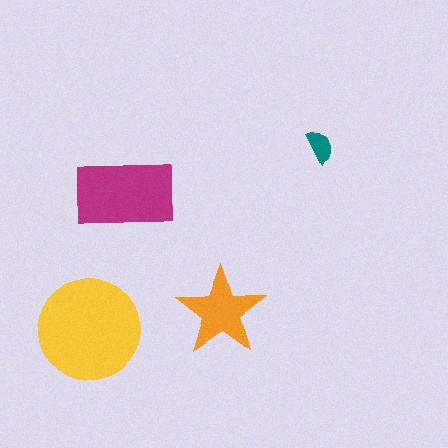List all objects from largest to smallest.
The yellow circle, the magenta rectangle, the orange star, the teal semicircle.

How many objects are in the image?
There are 4 objects in the image.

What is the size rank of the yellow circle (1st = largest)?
1st.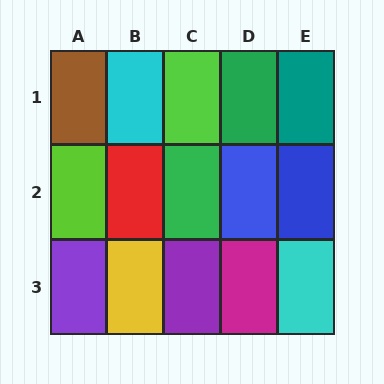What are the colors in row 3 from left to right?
Purple, yellow, purple, magenta, cyan.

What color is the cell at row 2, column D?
Blue.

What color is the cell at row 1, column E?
Teal.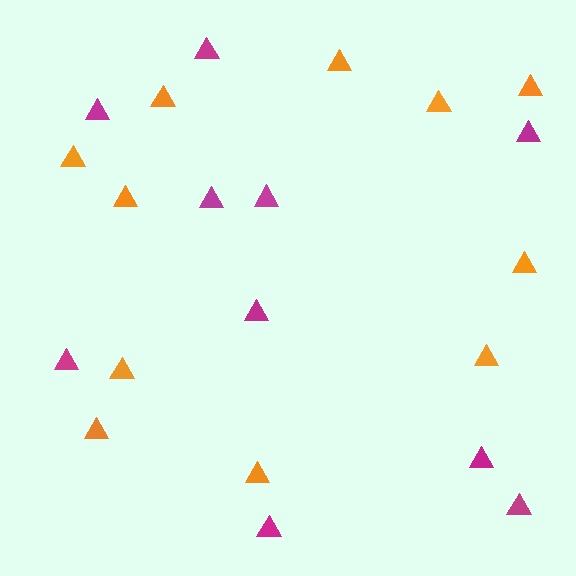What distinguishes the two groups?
There are 2 groups: one group of magenta triangles (10) and one group of orange triangles (11).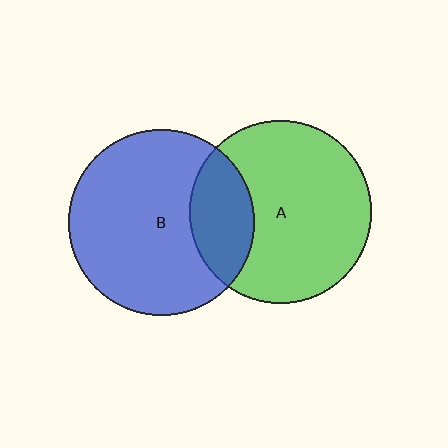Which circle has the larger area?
Circle B (blue).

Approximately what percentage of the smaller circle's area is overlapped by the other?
Approximately 25%.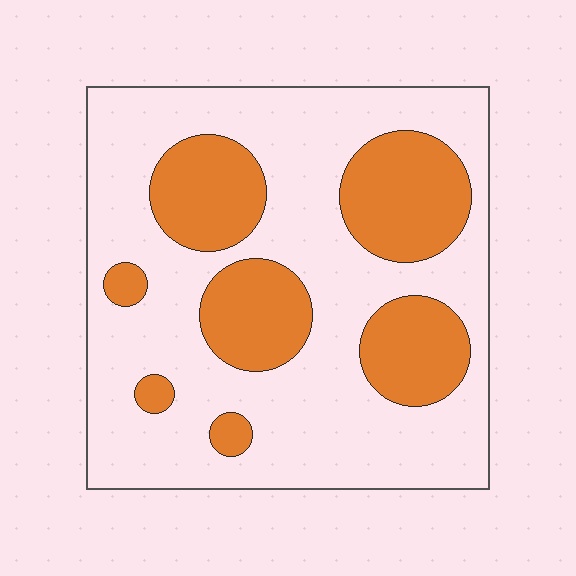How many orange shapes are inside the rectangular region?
7.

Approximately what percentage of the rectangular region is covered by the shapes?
Approximately 30%.